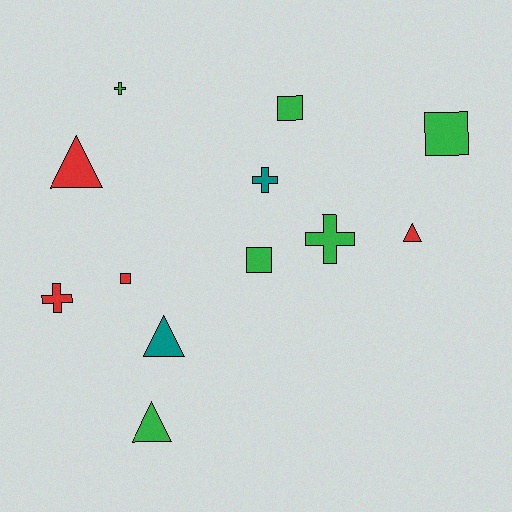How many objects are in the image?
There are 12 objects.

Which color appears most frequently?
Green, with 6 objects.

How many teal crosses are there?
There is 1 teal cross.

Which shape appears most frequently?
Triangle, with 4 objects.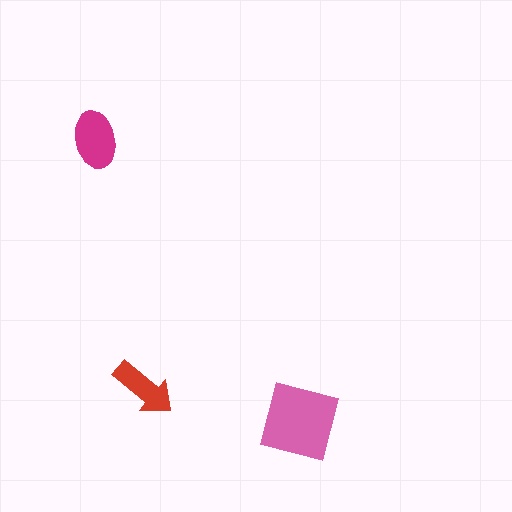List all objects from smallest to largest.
The red arrow, the magenta ellipse, the pink square.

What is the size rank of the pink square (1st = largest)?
1st.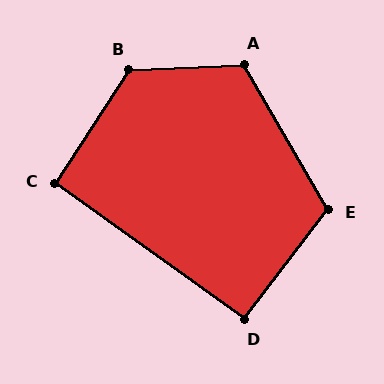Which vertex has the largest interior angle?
B, at approximately 126 degrees.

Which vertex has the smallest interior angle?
D, at approximately 92 degrees.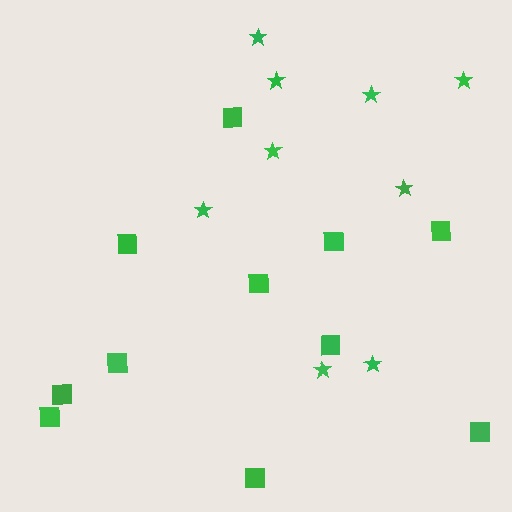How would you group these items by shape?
There are 2 groups: one group of stars (9) and one group of squares (11).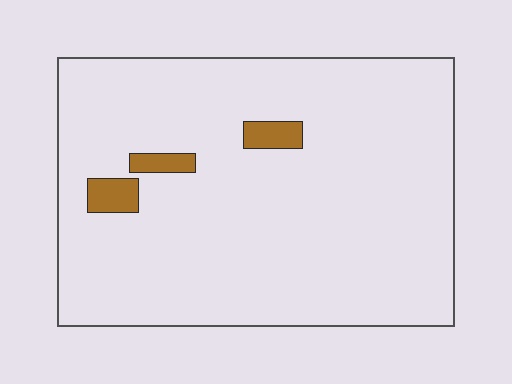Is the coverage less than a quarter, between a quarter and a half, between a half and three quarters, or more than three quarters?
Less than a quarter.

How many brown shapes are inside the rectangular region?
3.